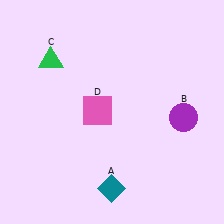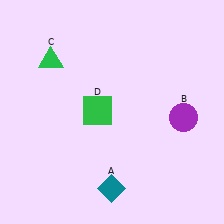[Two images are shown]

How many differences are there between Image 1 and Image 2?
There is 1 difference between the two images.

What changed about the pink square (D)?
In Image 1, D is pink. In Image 2, it changed to green.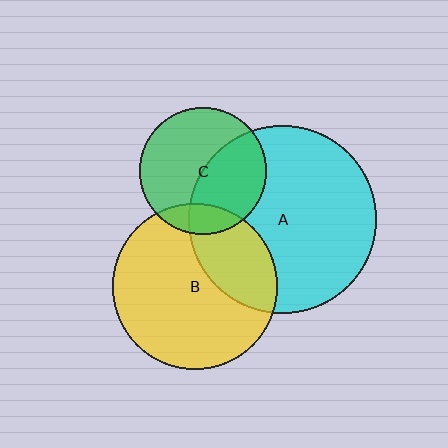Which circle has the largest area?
Circle A (cyan).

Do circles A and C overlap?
Yes.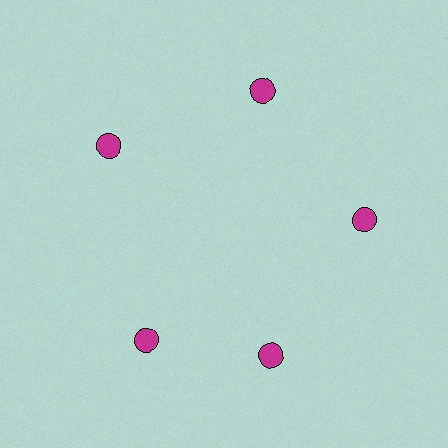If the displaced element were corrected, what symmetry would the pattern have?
It would have 5-fold rotational symmetry — the pattern would map onto itself every 72 degrees.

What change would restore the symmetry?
The symmetry would be restored by rotating it back into even spacing with its neighbors so that all 5 circles sit at equal angles and equal distance from the center.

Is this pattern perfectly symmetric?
No. The 5 magenta circles are arranged in a ring, but one element near the 8 o'clock position is rotated out of alignment along the ring, breaking the 5-fold rotational symmetry.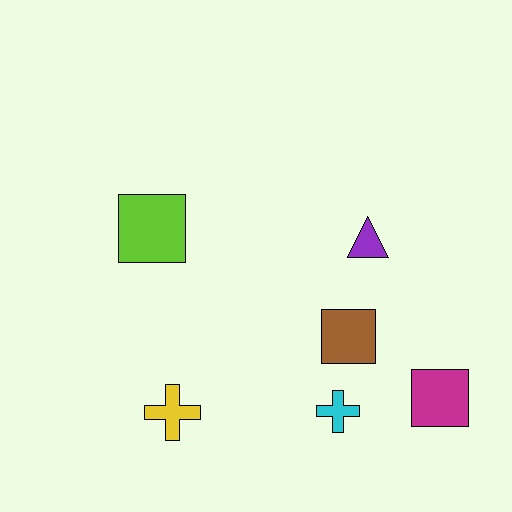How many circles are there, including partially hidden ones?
There are no circles.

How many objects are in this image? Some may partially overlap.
There are 6 objects.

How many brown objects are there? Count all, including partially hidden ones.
There is 1 brown object.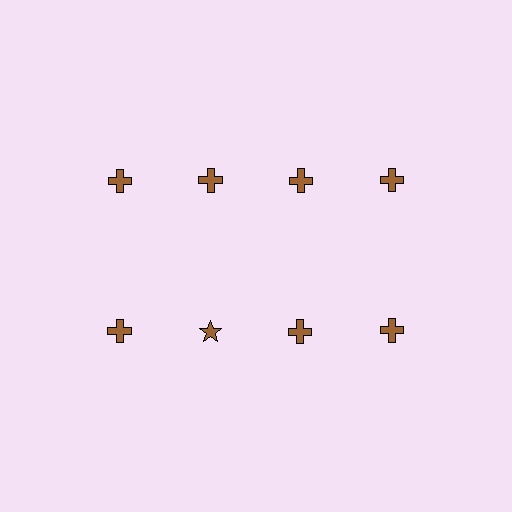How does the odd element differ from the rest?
It has a different shape: star instead of cross.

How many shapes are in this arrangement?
There are 8 shapes arranged in a grid pattern.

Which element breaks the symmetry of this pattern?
The brown star in the second row, second from left column breaks the symmetry. All other shapes are brown crosses.